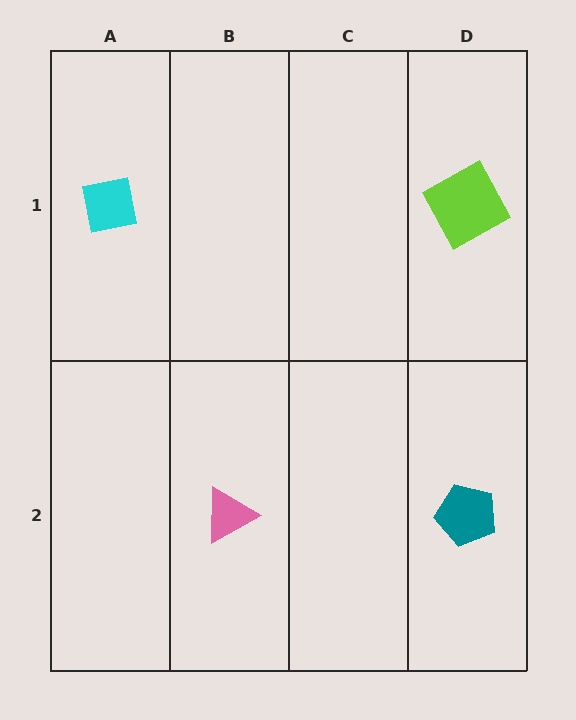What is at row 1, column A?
A cyan square.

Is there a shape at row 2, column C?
No, that cell is empty.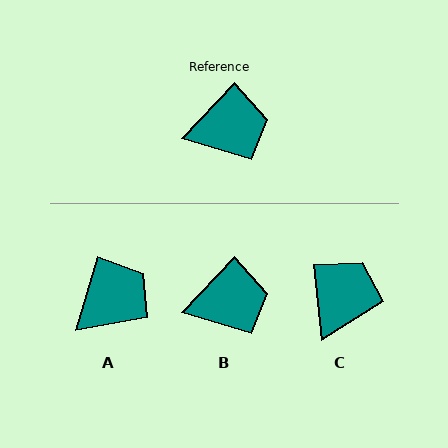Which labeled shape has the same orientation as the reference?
B.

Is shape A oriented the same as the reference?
No, it is off by about 27 degrees.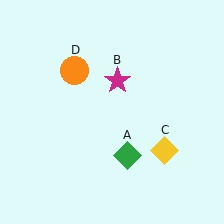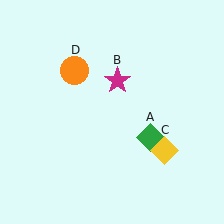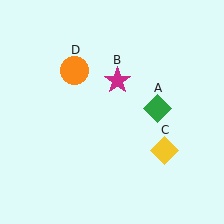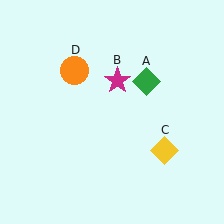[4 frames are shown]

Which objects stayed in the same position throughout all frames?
Magenta star (object B) and yellow diamond (object C) and orange circle (object D) remained stationary.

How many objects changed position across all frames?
1 object changed position: green diamond (object A).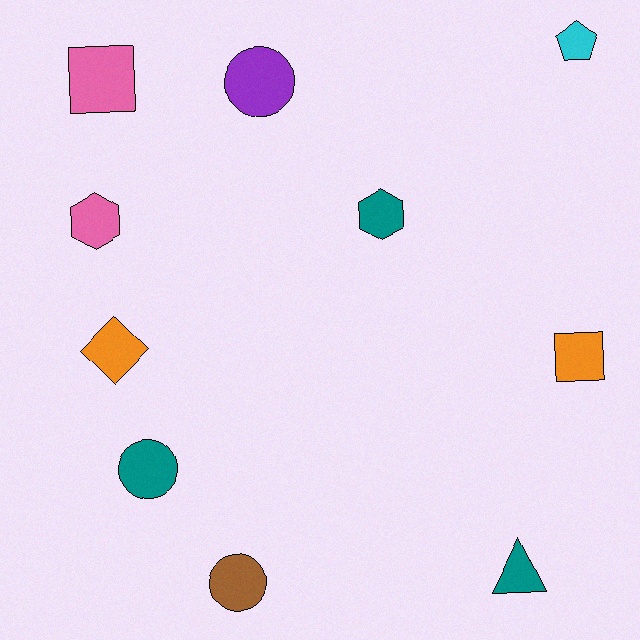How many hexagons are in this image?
There are 2 hexagons.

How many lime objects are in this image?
There are no lime objects.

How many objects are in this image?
There are 10 objects.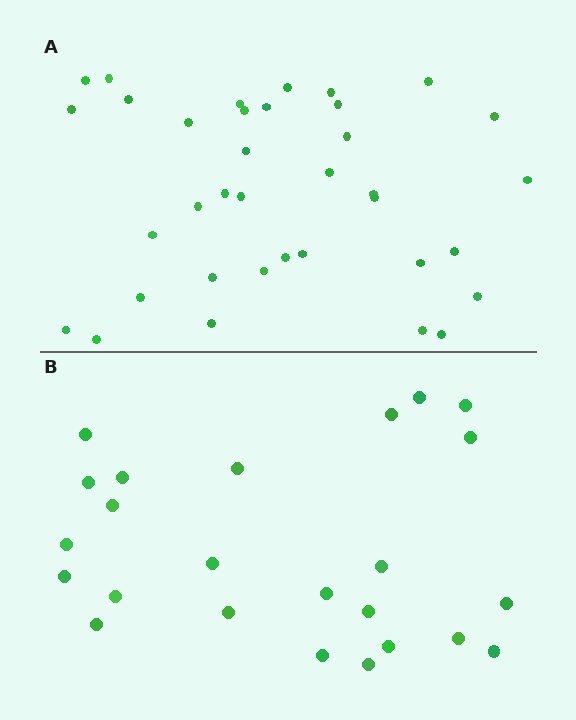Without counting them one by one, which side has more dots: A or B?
Region A (the top region) has more dots.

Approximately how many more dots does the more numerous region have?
Region A has roughly 12 or so more dots than region B.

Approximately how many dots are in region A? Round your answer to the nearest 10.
About 40 dots. (The exact count is 36, which rounds to 40.)